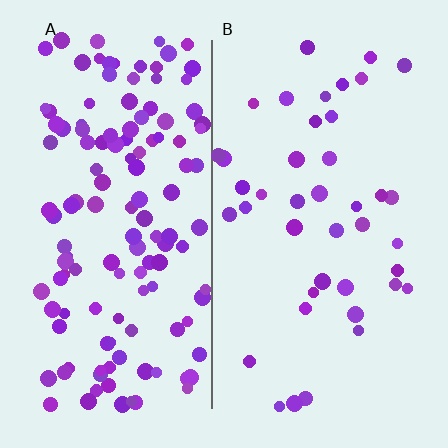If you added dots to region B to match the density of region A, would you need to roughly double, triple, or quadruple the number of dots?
Approximately triple.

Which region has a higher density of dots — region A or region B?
A (the left).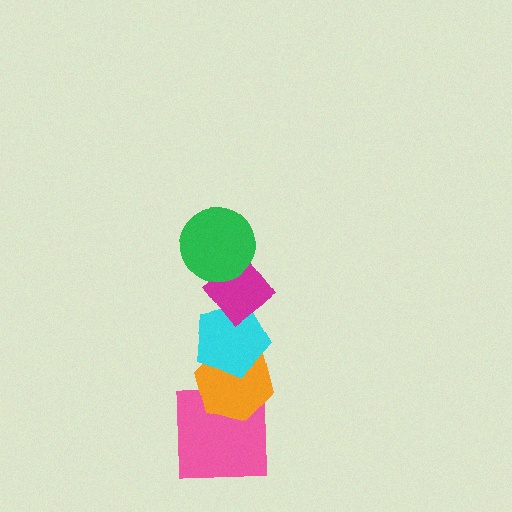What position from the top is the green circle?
The green circle is 1st from the top.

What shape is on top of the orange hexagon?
The cyan pentagon is on top of the orange hexagon.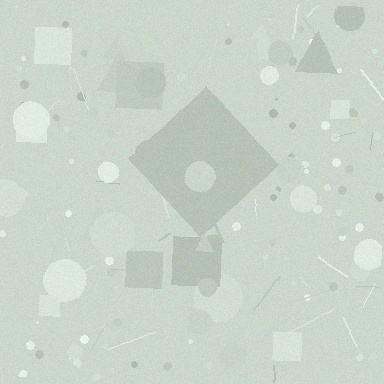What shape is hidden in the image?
A diamond is hidden in the image.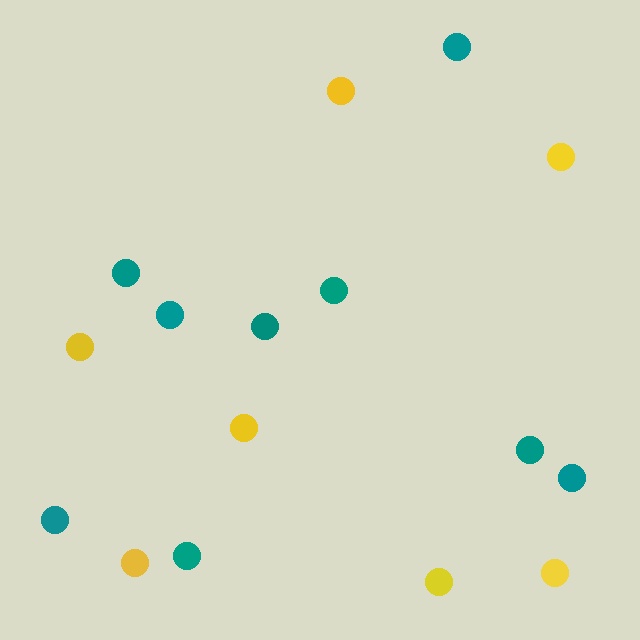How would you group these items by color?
There are 2 groups: one group of yellow circles (7) and one group of teal circles (9).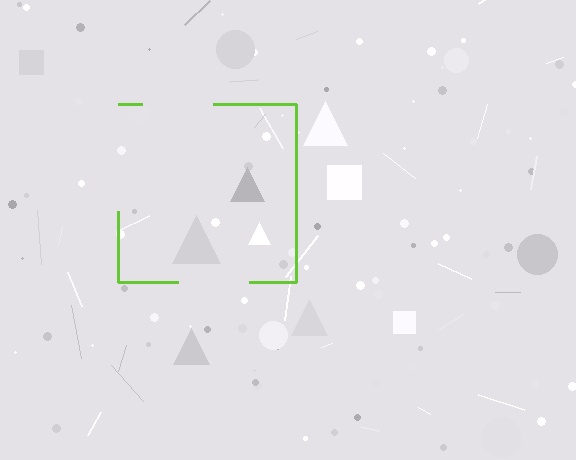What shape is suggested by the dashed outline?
The dashed outline suggests a square.